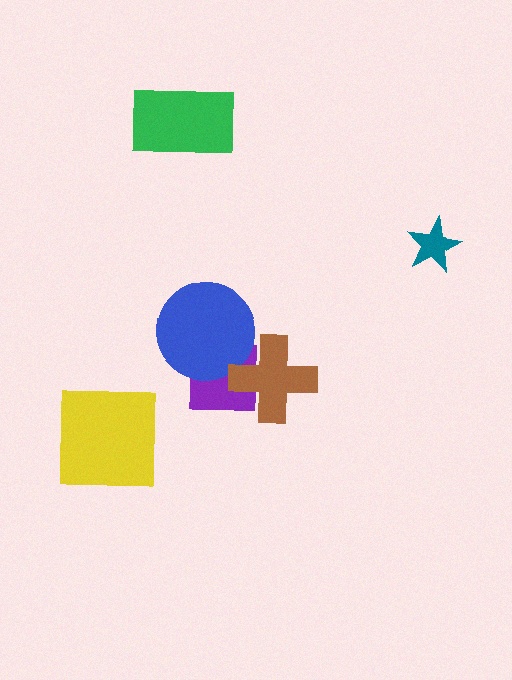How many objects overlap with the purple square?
2 objects overlap with the purple square.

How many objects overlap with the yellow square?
0 objects overlap with the yellow square.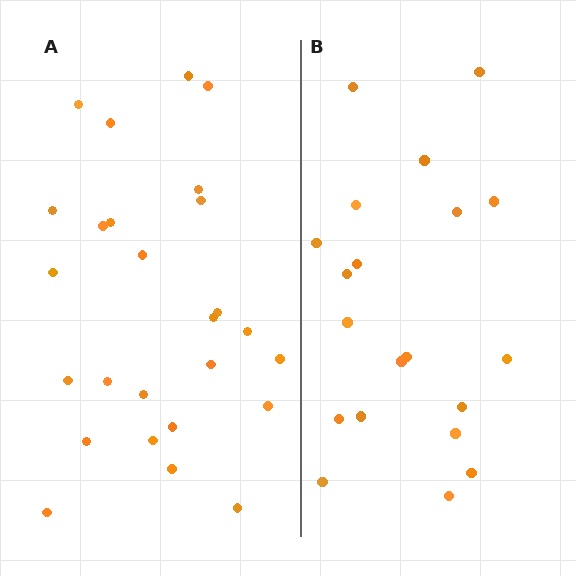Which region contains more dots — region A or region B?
Region A (the left region) has more dots.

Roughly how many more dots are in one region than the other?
Region A has about 6 more dots than region B.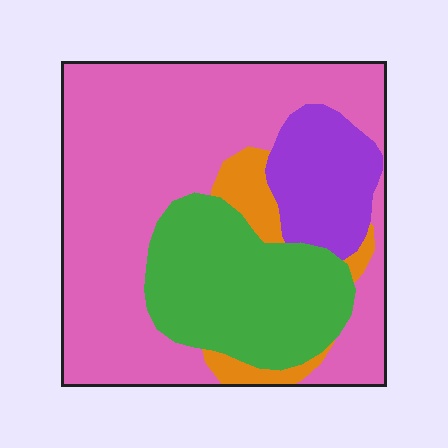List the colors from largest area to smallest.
From largest to smallest: pink, green, purple, orange.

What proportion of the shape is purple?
Purple covers 12% of the shape.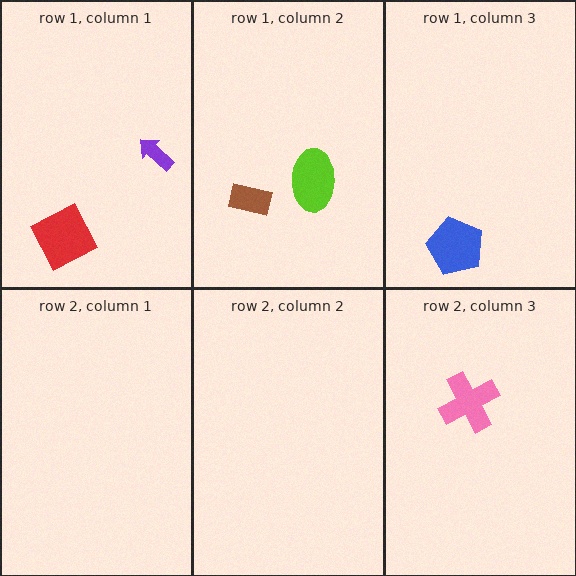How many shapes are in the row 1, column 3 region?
1.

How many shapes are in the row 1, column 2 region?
2.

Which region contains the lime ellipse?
The row 1, column 2 region.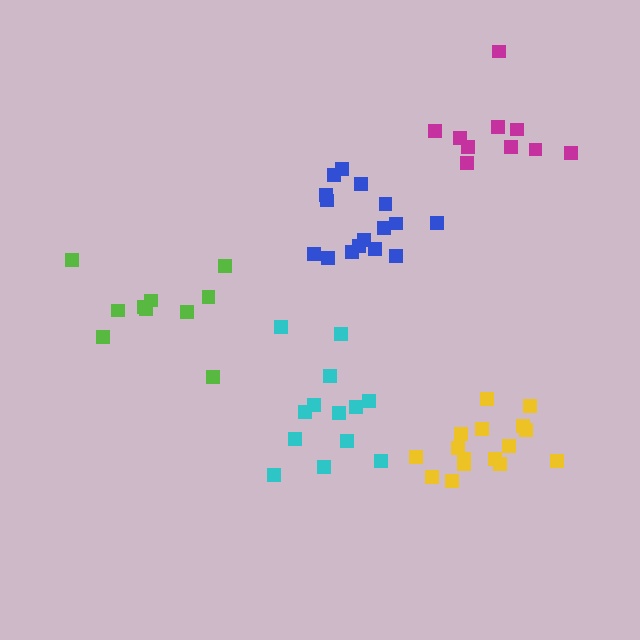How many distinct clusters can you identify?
There are 5 distinct clusters.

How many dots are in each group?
Group 1: 13 dots, Group 2: 16 dots, Group 3: 16 dots, Group 4: 10 dots, Group 5: 10 dots (65 total).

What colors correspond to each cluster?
The clusters are colored: cyan, yellow, blue, magenta, lime.